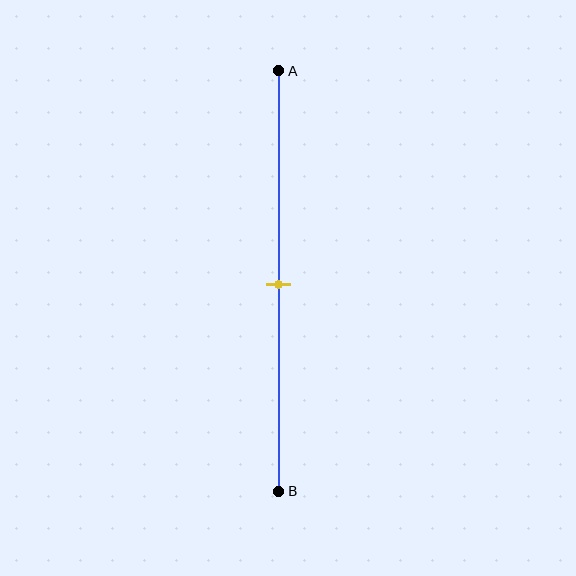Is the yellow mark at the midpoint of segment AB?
Yes, the mark is approximately at the midpoint.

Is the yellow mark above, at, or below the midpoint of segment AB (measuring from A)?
The yellow mark is approximately at the midpoint of segment AB.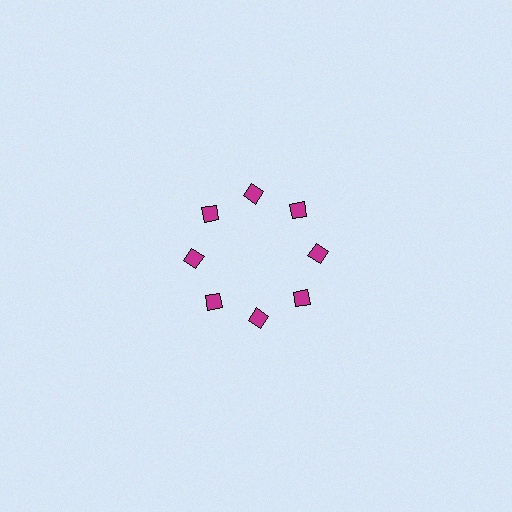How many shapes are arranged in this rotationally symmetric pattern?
There are 8 shapes, arranged in 8 groups of 1.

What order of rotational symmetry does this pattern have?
This pattern has 8-fold rotational symmetry.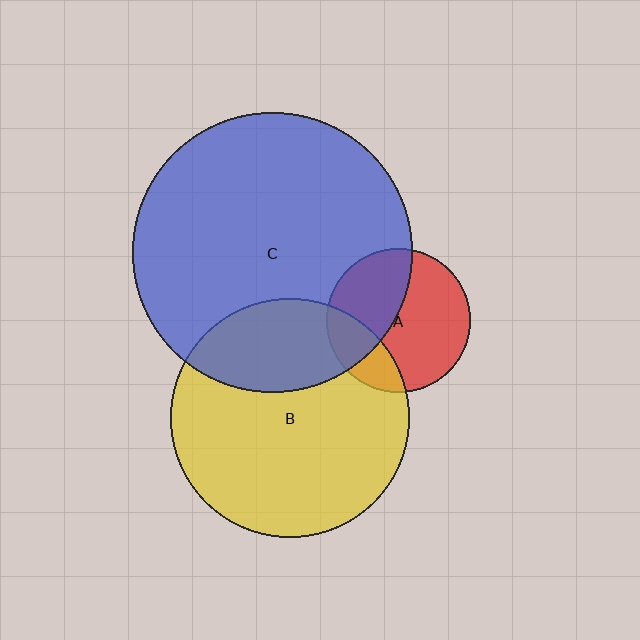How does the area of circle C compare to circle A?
Approximately 3.8 times.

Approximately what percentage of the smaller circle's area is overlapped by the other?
Approximately 30%.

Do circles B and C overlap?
Yes.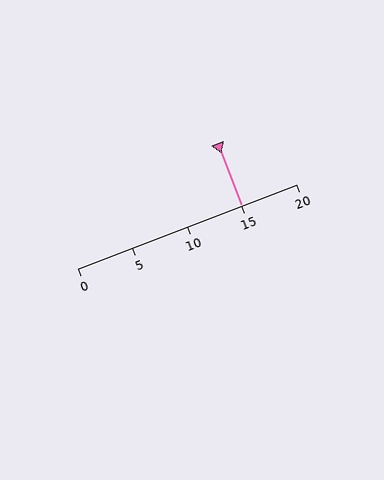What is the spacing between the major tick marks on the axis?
The major ticks are spaced 5 apart.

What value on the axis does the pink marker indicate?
The marker indicates approximately 15.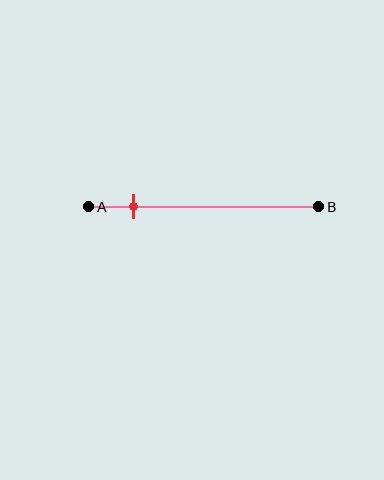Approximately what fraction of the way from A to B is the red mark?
The red mark is approximately 20% of the way from A to B.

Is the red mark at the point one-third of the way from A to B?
No, the mark is at about 20% from A, not at the 33% one-third point.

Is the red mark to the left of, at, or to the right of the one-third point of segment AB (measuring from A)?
The red mark is to the left of the one-third point of segment AB.